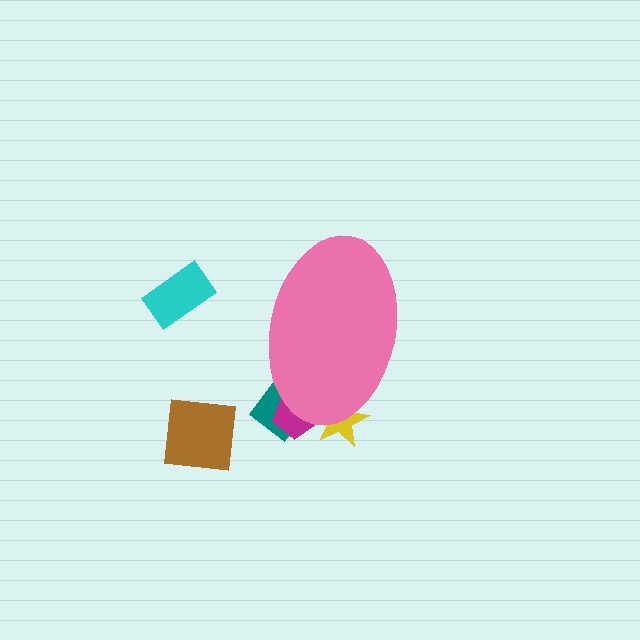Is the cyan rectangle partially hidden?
No, the cyan rectangle is fully visible.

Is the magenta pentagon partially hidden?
Yes, the magenta pentagon is partially hidden behind the pink ellipse.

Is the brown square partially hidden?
No, the brown square is fully visible.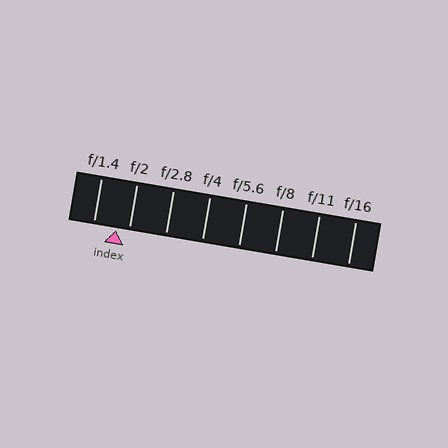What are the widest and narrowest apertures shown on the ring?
The widest aperture shown is f/1.4 and the narrowest is f/16.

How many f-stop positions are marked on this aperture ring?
There are 8 f-stop positions marked.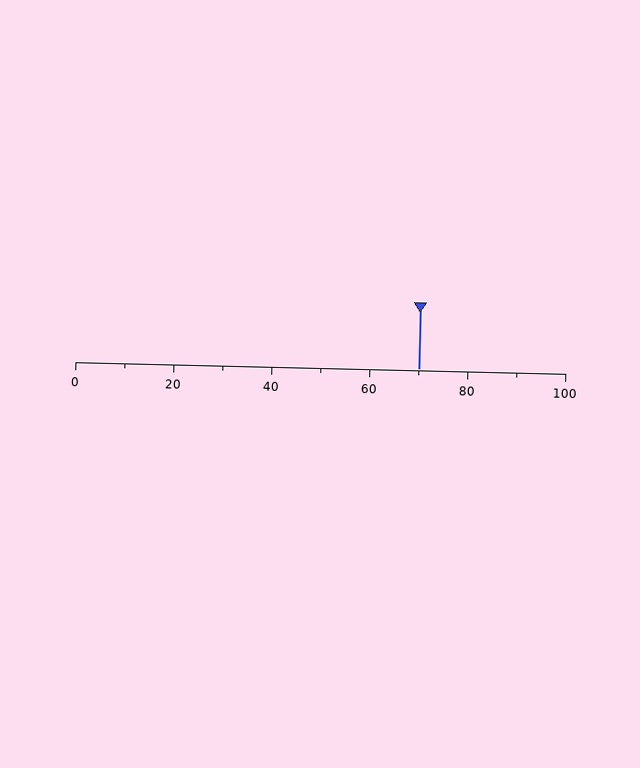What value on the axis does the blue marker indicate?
The marker indicates approximately 70.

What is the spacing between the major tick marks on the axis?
The major ticks are spaced 20 apart.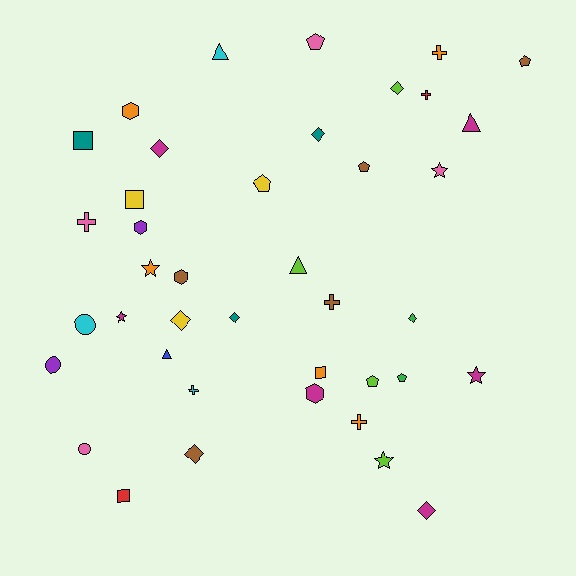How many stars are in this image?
There are 5 stars.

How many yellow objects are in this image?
There are 3 yellow objects.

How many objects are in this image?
There are 40 objects.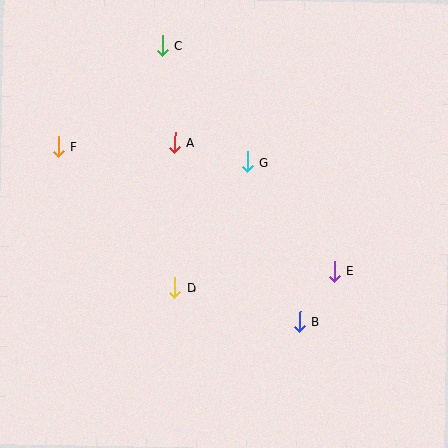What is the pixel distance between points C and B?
The distance between C and B is 308 pixels.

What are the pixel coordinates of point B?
Point B is at (300, 321).